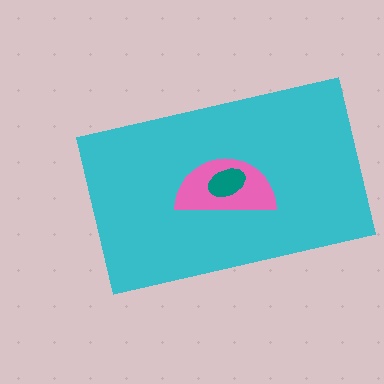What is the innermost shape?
The teal ellipse.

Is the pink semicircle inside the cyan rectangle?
Yes.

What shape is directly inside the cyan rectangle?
The pink semicircle.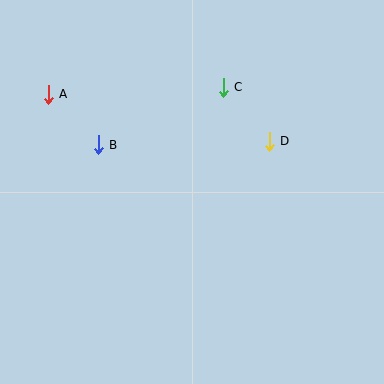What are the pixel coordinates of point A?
Point A is at (48, 94).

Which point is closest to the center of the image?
Point D at (269, 141) is closest to the center.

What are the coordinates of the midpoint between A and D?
The midpoint between A and D is at (159, 118).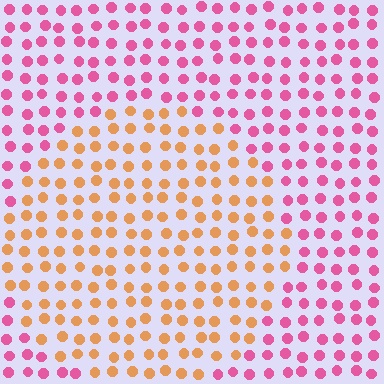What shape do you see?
I see a circle.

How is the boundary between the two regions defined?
The boundary is defined purely by a slight shift in hue (about 59 degrees). Spacing, size, and orientation are identical on both sides.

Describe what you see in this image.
The image is filled with small pink elements in a uniform arrangement. A circle-shaped region is visible where the elements are tinted to a slightly different hue, forming a subtle color boundary.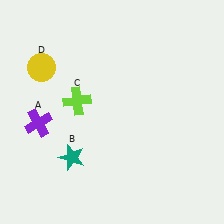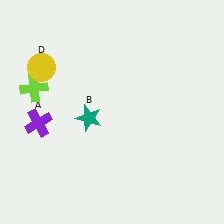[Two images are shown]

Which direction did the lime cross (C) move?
The lime cross (C) moved left.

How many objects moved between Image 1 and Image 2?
2 objects moved between the two images.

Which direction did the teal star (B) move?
The teal star (B) moved up.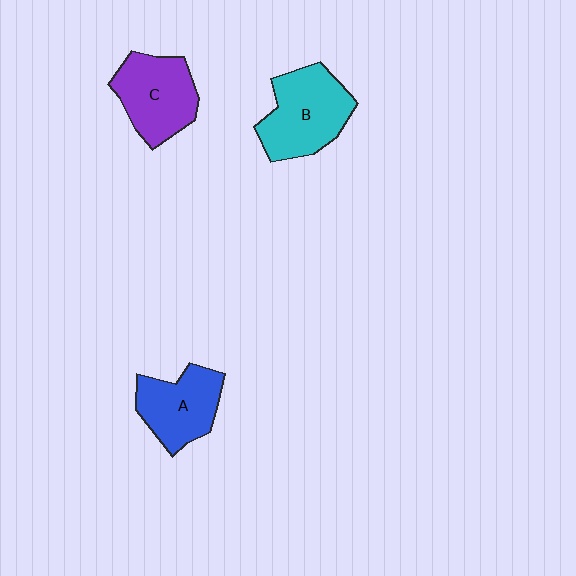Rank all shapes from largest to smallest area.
From largest to smallest: B (cyan), C (purple), A (blue).